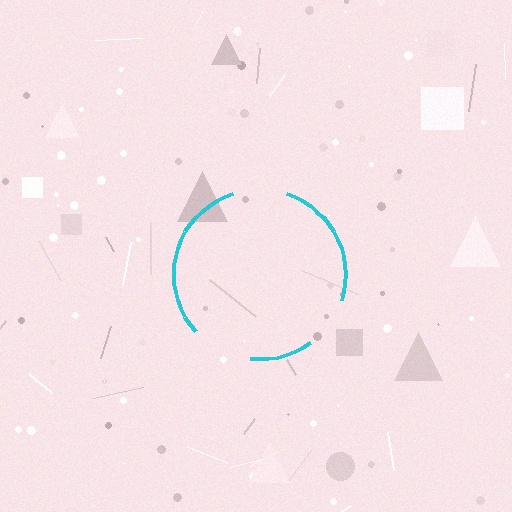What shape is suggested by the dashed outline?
The dashed outline suggests a circle.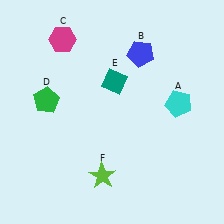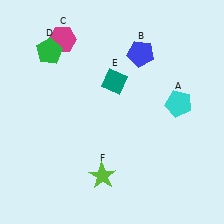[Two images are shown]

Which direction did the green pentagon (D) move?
The green pentagon (D) moved up.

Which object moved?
The green pentagon (D) moved up.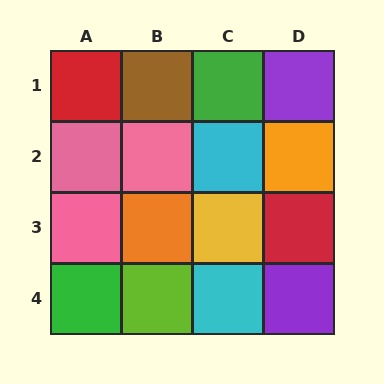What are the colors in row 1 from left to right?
Red, brown, green, purple.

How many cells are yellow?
1 cell is yellow.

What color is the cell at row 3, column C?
Yellow.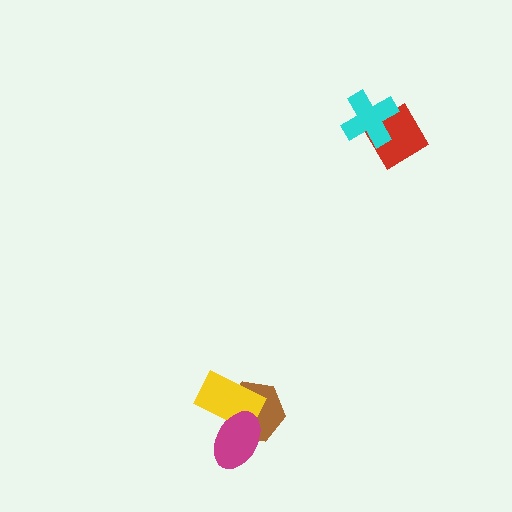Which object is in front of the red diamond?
The cyan cross is in front of the red diamond.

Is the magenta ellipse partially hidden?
No, no other shape covers it.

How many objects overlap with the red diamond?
1 object overlaps with the red diamond.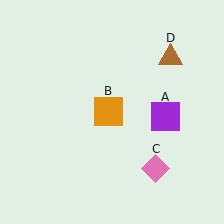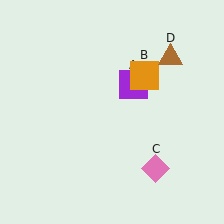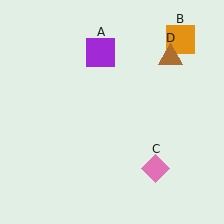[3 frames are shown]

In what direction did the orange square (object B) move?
The orange square (object B) moved up and to the right.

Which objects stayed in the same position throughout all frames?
Pink diamond (object C) and brown triangle (object D) remained stationary.